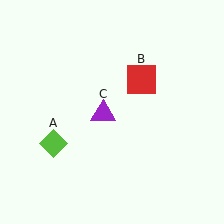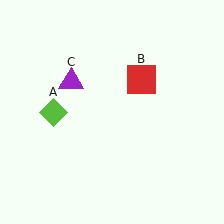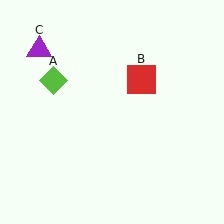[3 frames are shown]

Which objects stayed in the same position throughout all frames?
Red square (object B) remained stationary.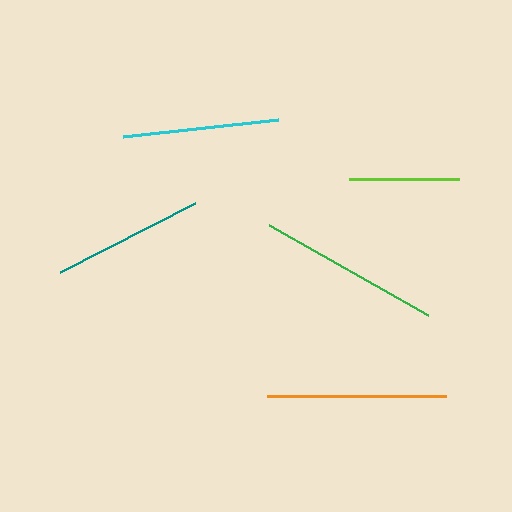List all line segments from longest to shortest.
From longest to shortest: green, orange, cyan, teal, lime.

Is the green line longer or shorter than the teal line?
The green line is longer than the teal line.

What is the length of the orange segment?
The orange segment is approximately 179 pixels long.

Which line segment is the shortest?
The lime line is the shortest at approximately 110 pixels.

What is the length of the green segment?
The green segment is approximately 183 pixels long.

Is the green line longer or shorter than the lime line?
The green line is longer than the lime line.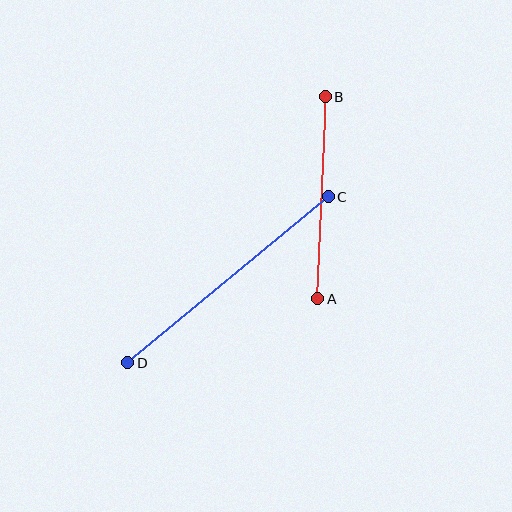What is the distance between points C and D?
The distance is approximately 261 pixels.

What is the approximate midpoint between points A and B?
The midpoint is at approximately (322, 197) pixels.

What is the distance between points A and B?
The distance is approximately 202 pixels.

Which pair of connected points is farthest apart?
Points C and D are farthest apart.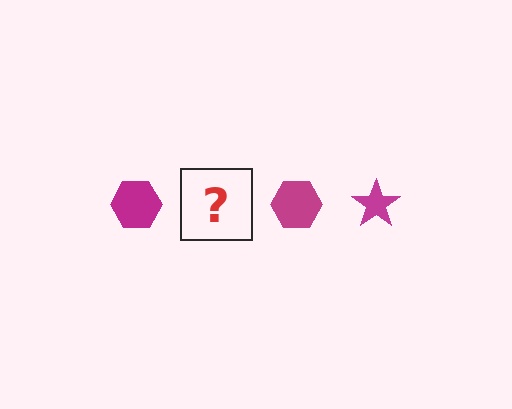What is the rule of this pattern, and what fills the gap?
The rule is that the pattern cycles through hexagon, star shapes in magenta. The gap should be filled with a magenta star.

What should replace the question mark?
The question mark should be replaced with a magenta star.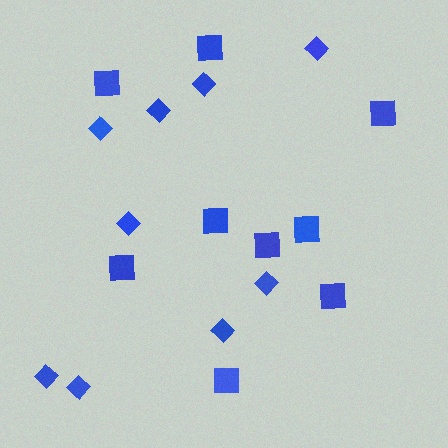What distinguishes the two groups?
There are 2 groups: one group of squares (9) and one group of diamonds (9).